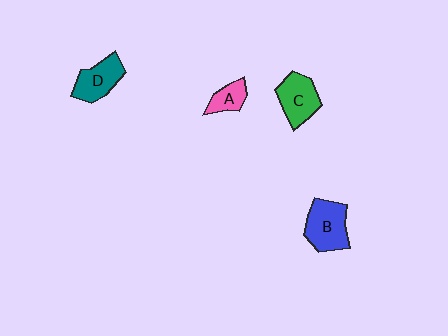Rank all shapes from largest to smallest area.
From largest to smallest: B (blue), C (green), D (teal), A (pink).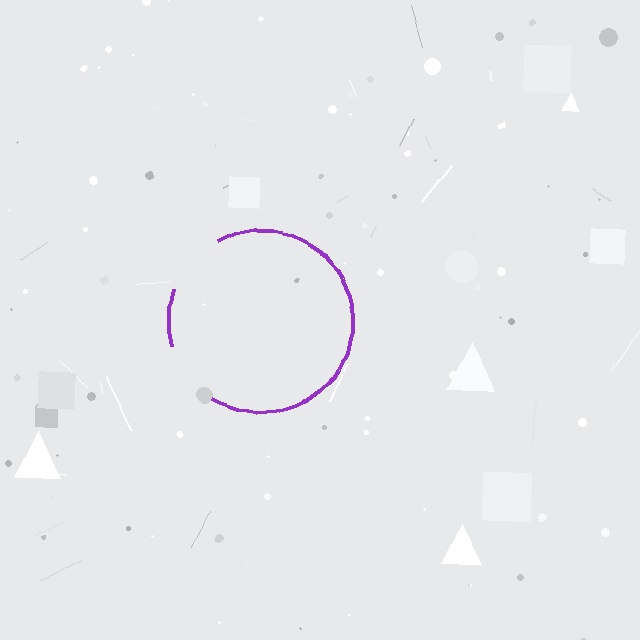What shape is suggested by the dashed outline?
The dashed outline suggests a circle.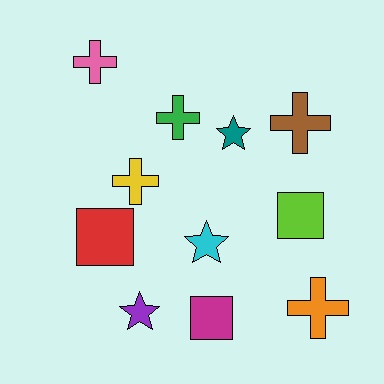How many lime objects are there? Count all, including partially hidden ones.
There is 1 lime object.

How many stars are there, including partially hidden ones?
There are 3 stars.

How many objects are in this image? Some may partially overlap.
There are 11 objects.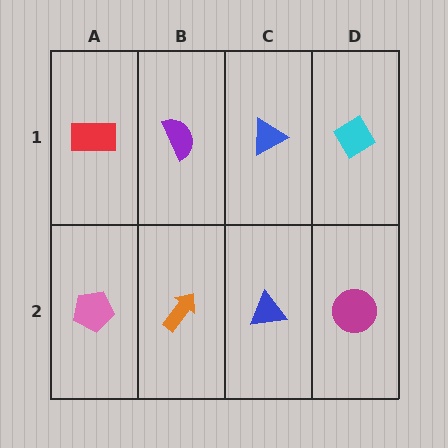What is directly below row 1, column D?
A magenta circle.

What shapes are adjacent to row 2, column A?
A red rectangle (row 1, column A), an orange arrow (row 2, column B).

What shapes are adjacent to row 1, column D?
A magenta circle (row 2, column D), a blue triangle (row 1, column C).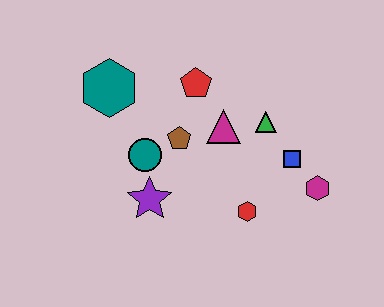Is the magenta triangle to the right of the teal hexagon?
Yes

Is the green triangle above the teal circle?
Yes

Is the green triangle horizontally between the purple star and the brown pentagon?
No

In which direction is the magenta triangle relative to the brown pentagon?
The magenta triangle is to the right of the brown pentagon.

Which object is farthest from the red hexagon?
The teal hexagon is farthest from the red hexagon.